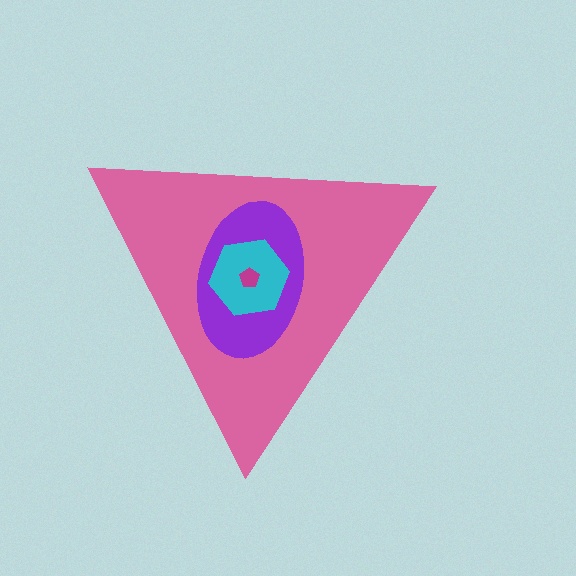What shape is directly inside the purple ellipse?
The cyan hexagon.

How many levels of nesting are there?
4.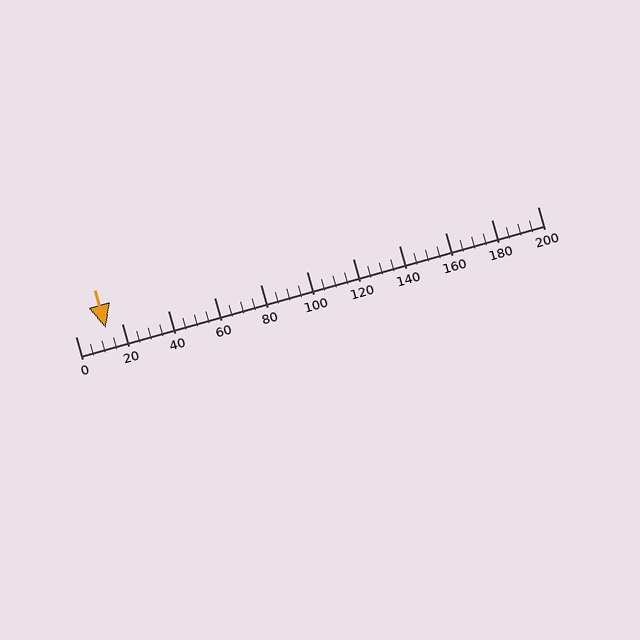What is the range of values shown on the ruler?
The ruler shows values from 0 to 200.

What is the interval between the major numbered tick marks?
The major tick marks are spaced 20 units apart.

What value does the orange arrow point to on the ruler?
The orange arrow points to approximately 13.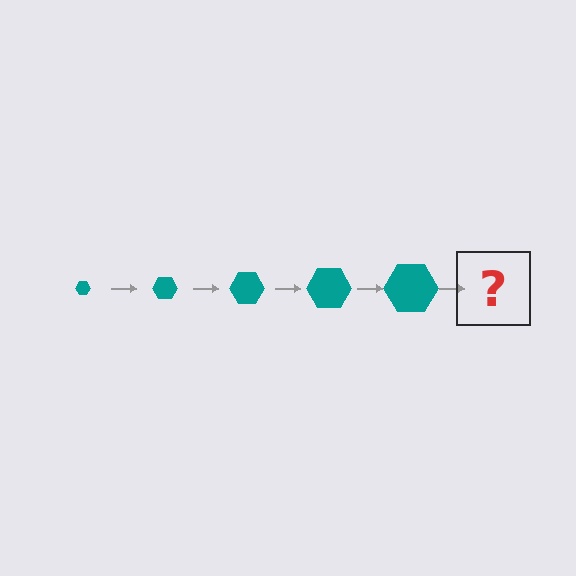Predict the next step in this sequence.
The next step is a teal hexagon, larger than the previous one.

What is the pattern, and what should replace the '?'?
The pattern is that the hexagon gets progressively larger each step. The '?' should be a teal hexagon, larger than the previous one.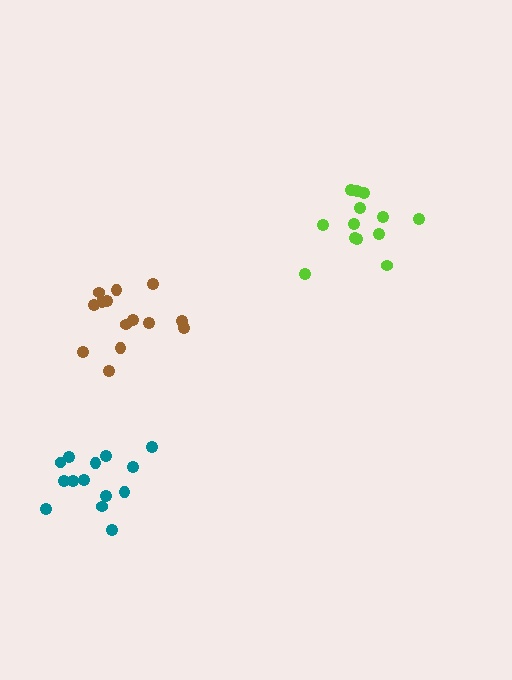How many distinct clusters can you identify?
There are 3 distinct clusters.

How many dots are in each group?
Group 1: 13 dots, Group 2: 14 dots, Group 3: 14 dots (41 total).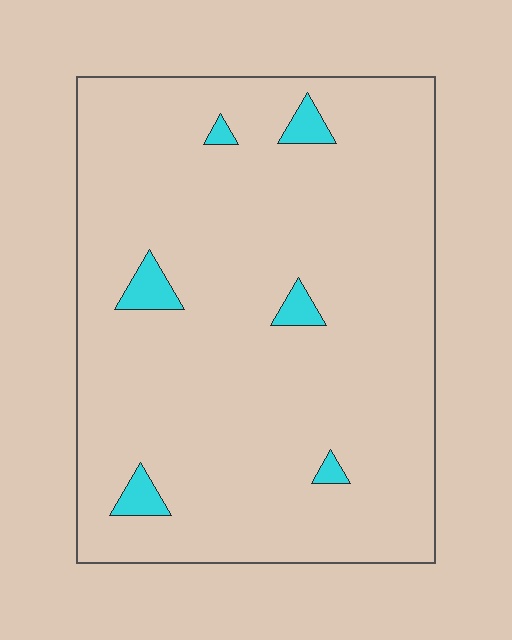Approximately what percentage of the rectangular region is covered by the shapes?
Approximately 5%.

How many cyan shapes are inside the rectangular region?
6.